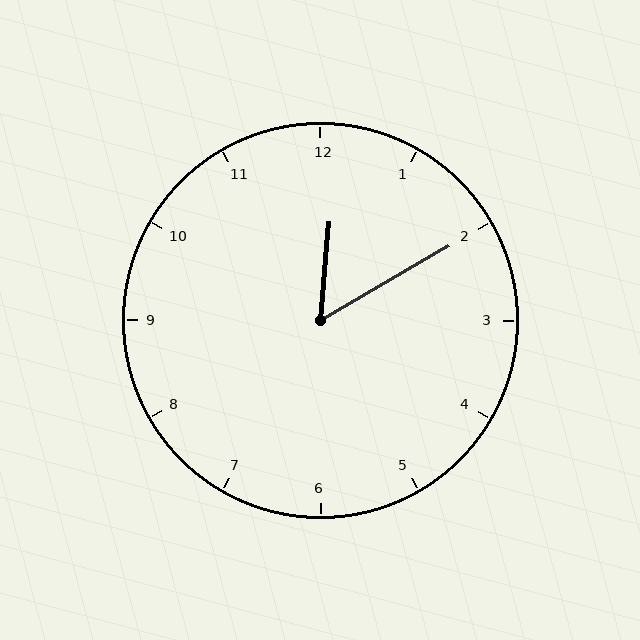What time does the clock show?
12:10.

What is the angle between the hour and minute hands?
Approximately 55 degrees.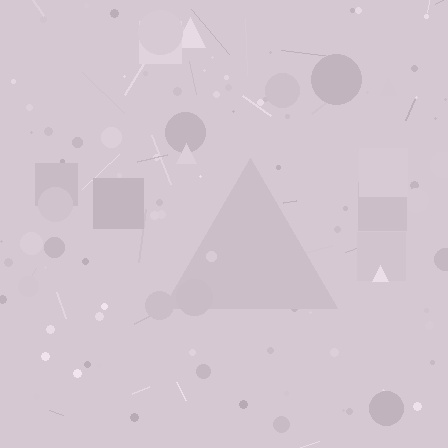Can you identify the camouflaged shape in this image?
The camouflaged shape is a triangle.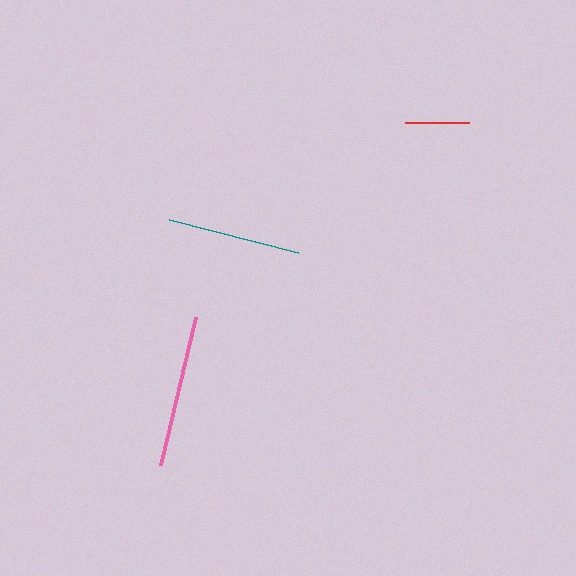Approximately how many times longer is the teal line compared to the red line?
The teal line is approximately 2.1 times the length of the red line.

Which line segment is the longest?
The pink line is the longest at approximately 151 pixels.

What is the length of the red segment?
The red segment is approximately 65 pixels long.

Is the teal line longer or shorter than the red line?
The teal line is longer than the red line.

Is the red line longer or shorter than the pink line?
The pink line is longer than the red line.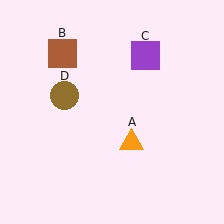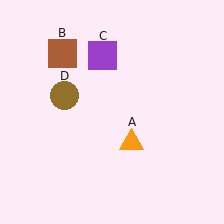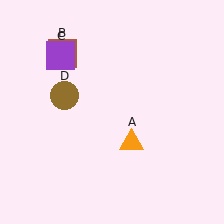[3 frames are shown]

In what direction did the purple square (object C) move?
The purple square (object C) moved left.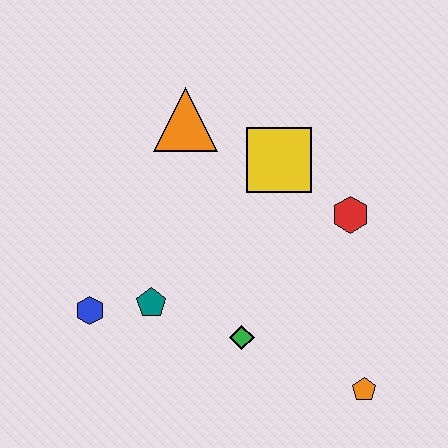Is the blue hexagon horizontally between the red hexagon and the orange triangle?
No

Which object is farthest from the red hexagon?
The blue hexagon is farthest from the red hexagon.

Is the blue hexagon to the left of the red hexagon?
Yes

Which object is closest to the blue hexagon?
The teal pentagon is closest to the blue hexagon.